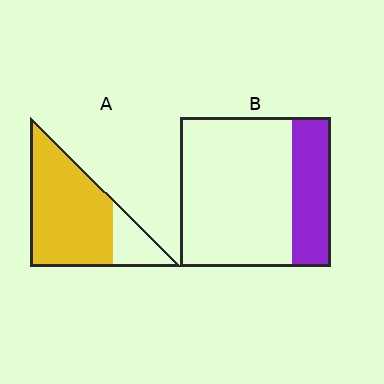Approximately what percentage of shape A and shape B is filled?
A is approximately 80% and B is approximately 25%.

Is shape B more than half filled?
No.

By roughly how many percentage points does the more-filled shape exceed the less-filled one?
By roughly 55 percentage points (A over B).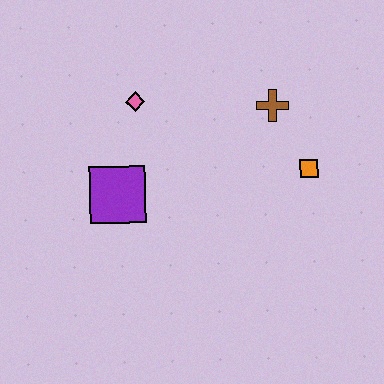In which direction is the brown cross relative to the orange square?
The brown cross is above the orange square.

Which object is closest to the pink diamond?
The purple square is closest to the pink diamond.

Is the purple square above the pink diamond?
No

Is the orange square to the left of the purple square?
No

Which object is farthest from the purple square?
The orange square is farthest from the purple square.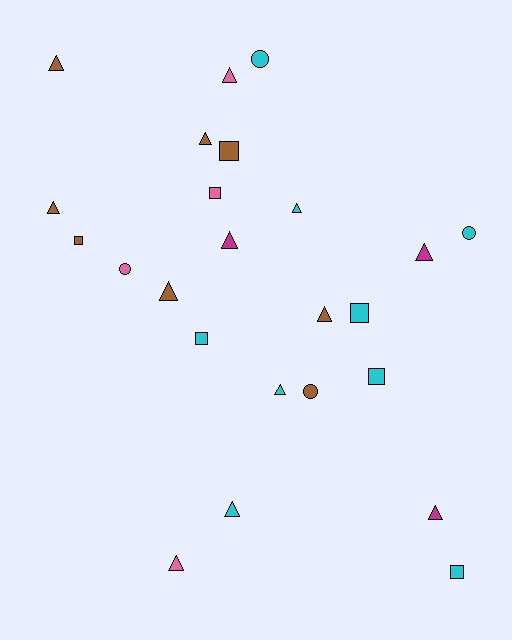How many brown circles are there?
There is 1 brown circle.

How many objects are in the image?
There are 24 objects.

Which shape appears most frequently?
Triangle, with 13 objects.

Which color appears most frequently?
Cyan, with 9 objects.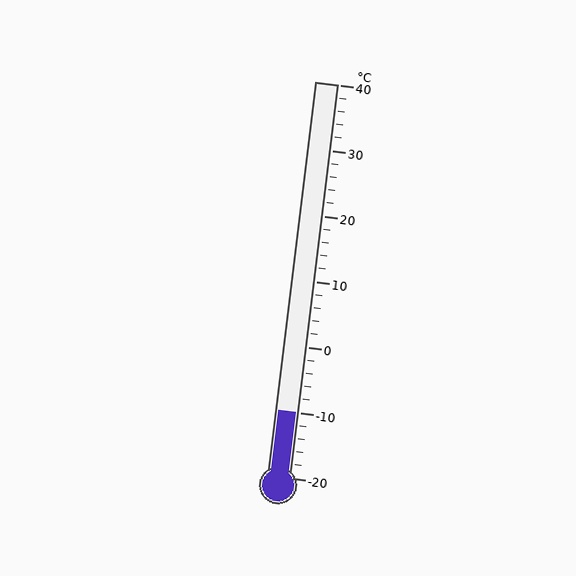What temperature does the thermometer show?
The thermometer shows approximately -10°C.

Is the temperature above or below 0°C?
The temperature is below 0°C.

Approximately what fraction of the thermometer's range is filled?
The thermometer is filled to approximately 15% of its range.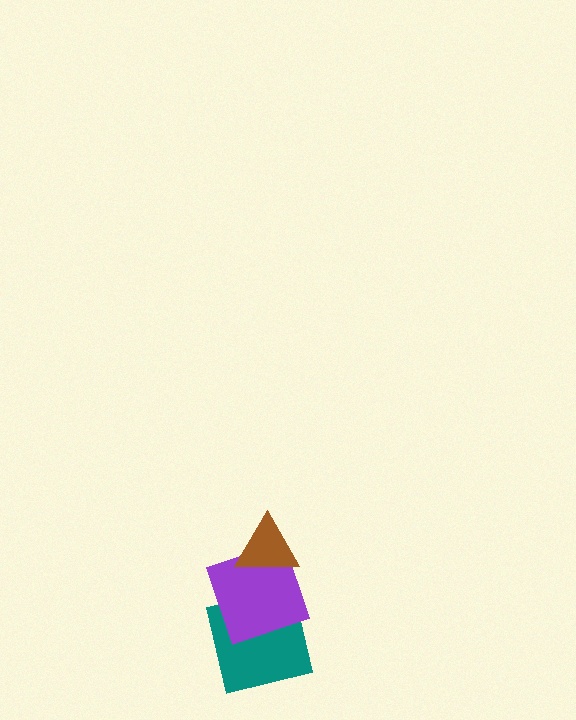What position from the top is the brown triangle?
The brown triangle is 1st from the top.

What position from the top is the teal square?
The teal square is 3rd from the top.